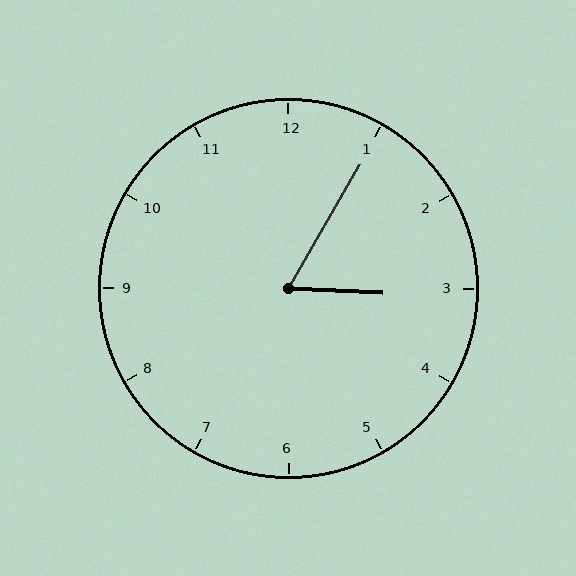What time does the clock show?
3:05.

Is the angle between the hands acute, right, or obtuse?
It is acute.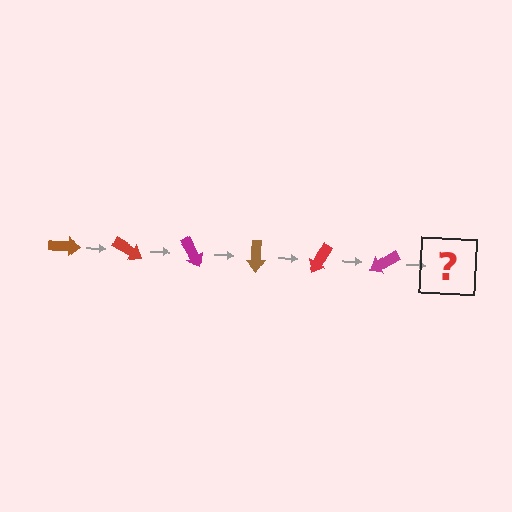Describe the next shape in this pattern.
It should be a brown arrow, rotated 180 degrees from the start.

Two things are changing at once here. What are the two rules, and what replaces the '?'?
The two rules are that it rotates 30 degrees each step and the color cycles through brown, red, and magenta. The '?' should be a brown arrow, rotated 180 degrees from the start.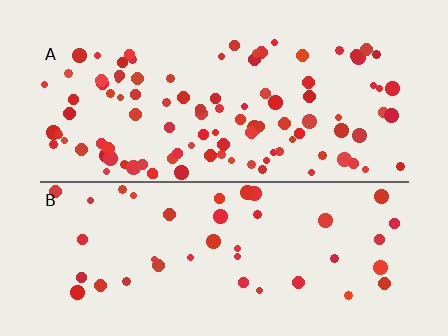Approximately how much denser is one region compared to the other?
Approximately 2.4× — region A over region B.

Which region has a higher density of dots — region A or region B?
A (the top).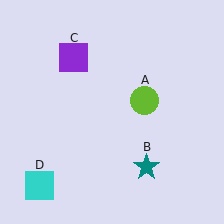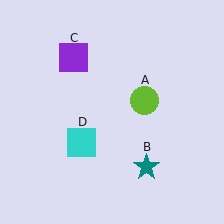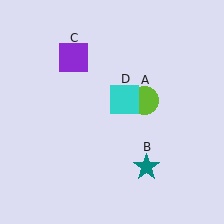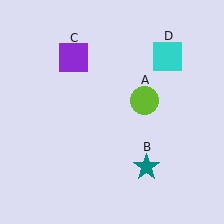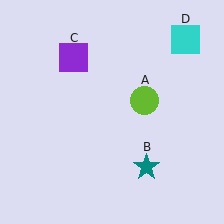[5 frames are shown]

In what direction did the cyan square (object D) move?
The cyan square (object D) moved up and to the right.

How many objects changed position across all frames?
1 object changed position: cyan square (object D).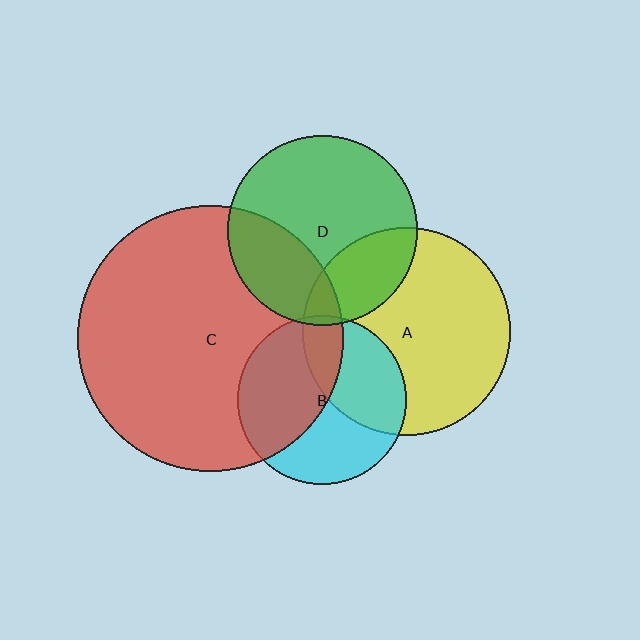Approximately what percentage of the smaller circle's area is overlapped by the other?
Approximately 40%.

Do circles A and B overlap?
Yes.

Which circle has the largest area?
Circle C (red).